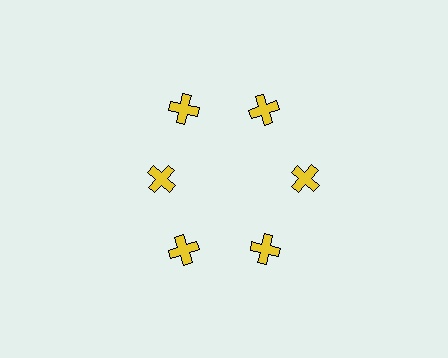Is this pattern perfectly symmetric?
No. The 6 yellow crosses are arranged in a ring, but one element near the 9 o'clock position is pulled inward toward the center, breaking the 6-fold rotational symmetry.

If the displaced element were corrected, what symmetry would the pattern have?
It would have 6-fold rotational symmetry — the pattern would map onto itself every 60 degrees.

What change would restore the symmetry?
The symmetry would be restored by moving it outward, back onto the ring so that all 6 crosses sit at equal angles and equal distance from the center.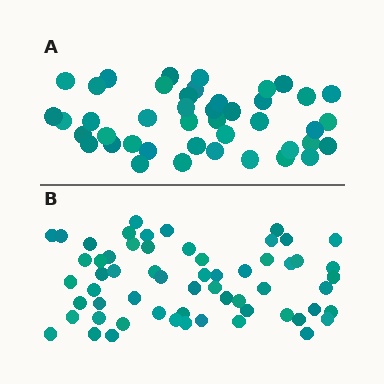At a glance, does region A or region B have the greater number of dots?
Region B (the bottom region) has more dots.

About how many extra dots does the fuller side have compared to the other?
Region B has approximately 15 more dots than region A.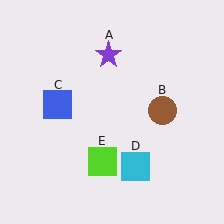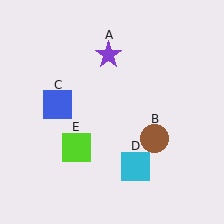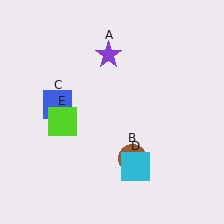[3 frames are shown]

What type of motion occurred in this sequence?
The brown circle (object B), lime square (object E) rotated clockwise around the center of the scene.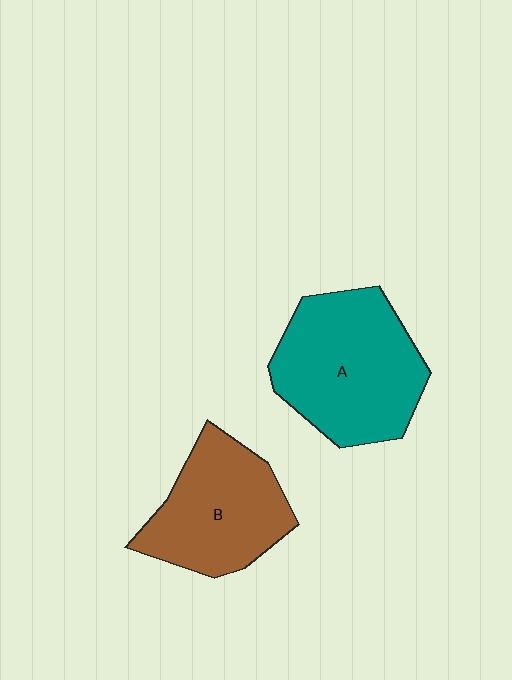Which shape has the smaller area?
Shape B (brown).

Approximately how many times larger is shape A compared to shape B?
Approximately 1.2 times.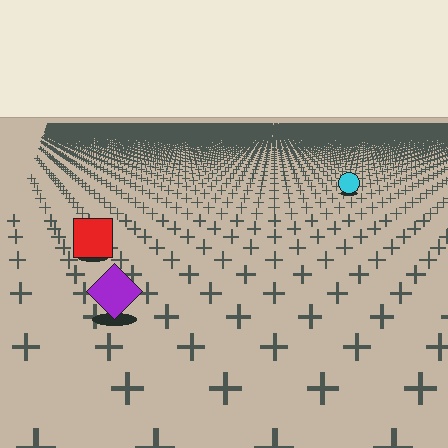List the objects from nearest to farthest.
From nearest to farthest: the purple diamond, the red square, the cyan circle.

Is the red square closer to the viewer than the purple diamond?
No. The purple diamond is closer — you can tell from the texture gradient: the ground texture is coarser near it.